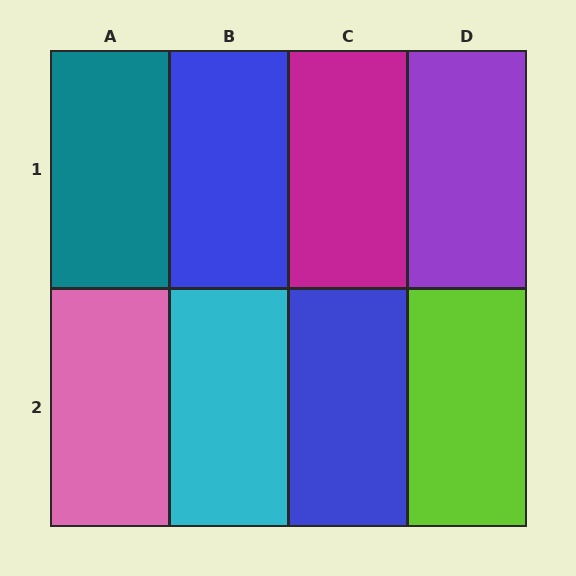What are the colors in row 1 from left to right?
Teal, blue, magenta, purple.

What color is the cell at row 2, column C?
Blue.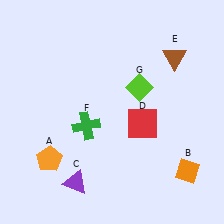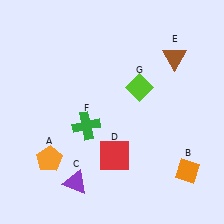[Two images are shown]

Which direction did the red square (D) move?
The red square (D) moved down.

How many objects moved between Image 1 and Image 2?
1 object moved between the two images.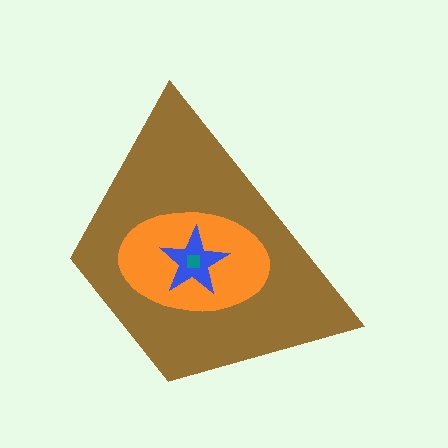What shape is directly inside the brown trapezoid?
The orange ellipse.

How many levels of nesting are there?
4.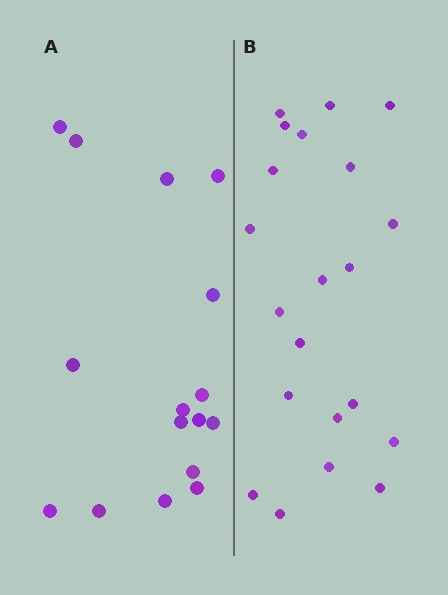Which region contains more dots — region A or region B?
Region B (the right region) has more dots.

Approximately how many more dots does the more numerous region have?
Region B has about 5 more dots than region A.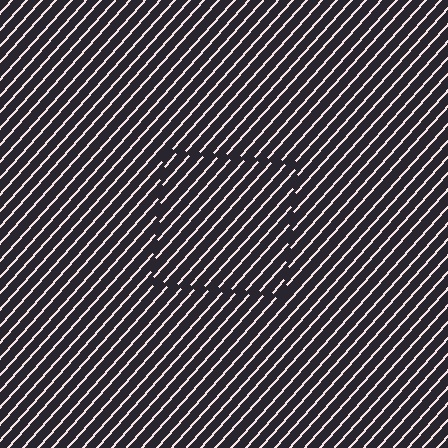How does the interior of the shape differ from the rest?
The interior of the shape contains the same grating, shifted by half a period — the contour is defined by the phase discontinuity where line-ends from the inner and outer gratings abut.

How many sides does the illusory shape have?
4 sides — the line-ends trace a square.